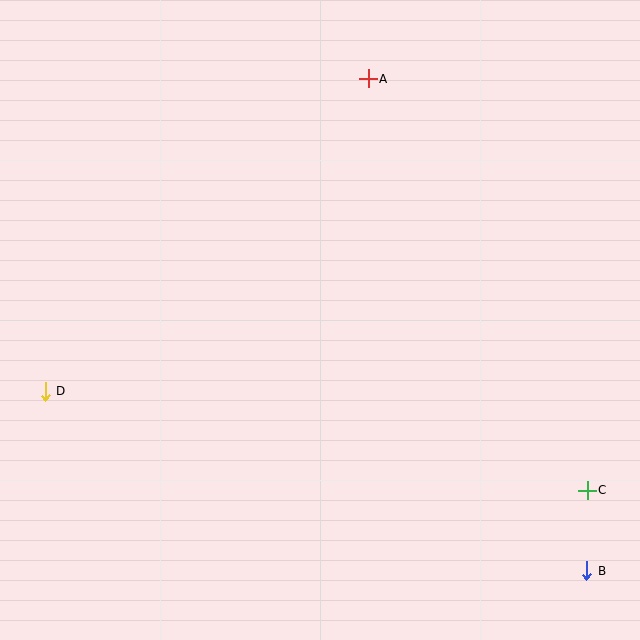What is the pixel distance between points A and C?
The distance between A and C is 466 pixels.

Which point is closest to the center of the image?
Point A at (368, 79) is closest to the center.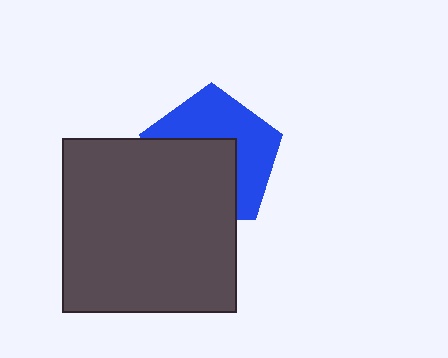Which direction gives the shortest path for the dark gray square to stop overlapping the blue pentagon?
Moving down gives the shortest separation.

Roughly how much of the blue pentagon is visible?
About half of it is visible (roughly 49%).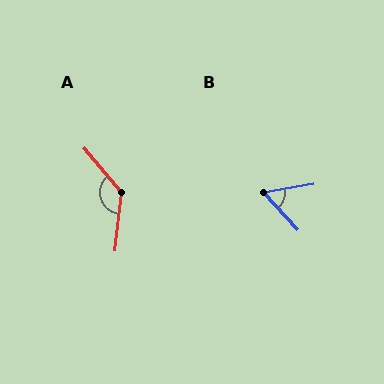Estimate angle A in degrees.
Approximately 134 degrees.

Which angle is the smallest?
B, at approximately 57 degrees.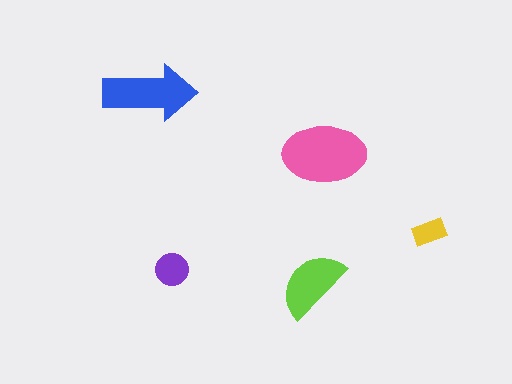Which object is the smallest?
The yellow rectangle.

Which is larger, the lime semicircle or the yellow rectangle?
The lime semicircle.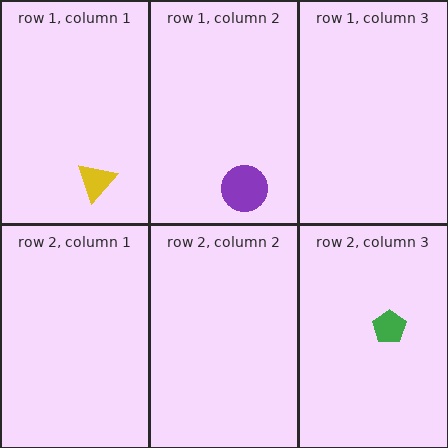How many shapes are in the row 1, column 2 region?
1.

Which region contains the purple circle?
The row 1, column 2 region.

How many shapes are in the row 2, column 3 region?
1.